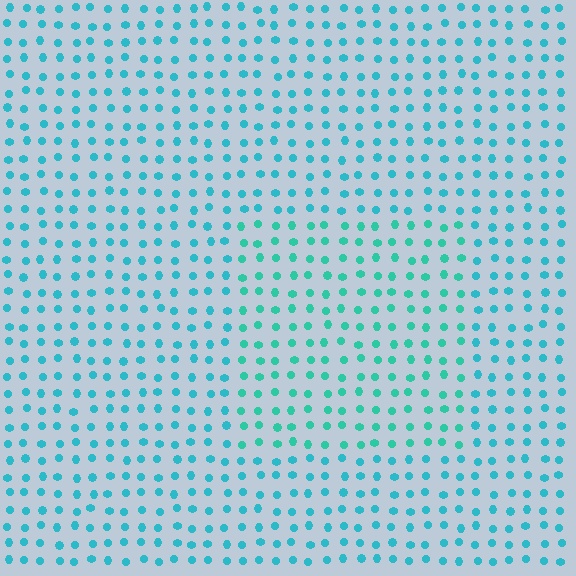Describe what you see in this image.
The image is filled with small cyan elements in a uniform arrangement. A rectangle-shaped region is visible where the elements are tinted to a slightly different hue, forming a subtle color boundary.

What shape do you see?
I see a rectangle.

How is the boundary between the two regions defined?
The boundary is defined purely by a slight shift in hue (about 21 degrees). Spacing, size, and orientation are identical on both sides.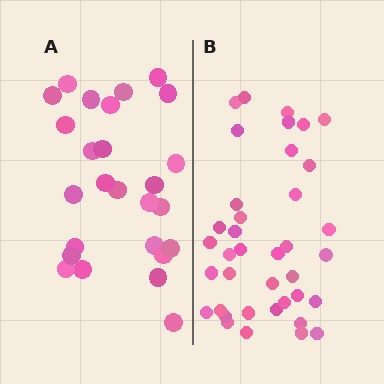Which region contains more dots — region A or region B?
Region B (the right region) has more dots.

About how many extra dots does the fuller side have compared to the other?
Region B has roughly 12 or so more dots than region A.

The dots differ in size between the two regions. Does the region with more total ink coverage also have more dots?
No. Region A has more total ink coverage because its dots are larger, but region B actually contains more individual dots. Total area can be misleading — the number of items is what matters here.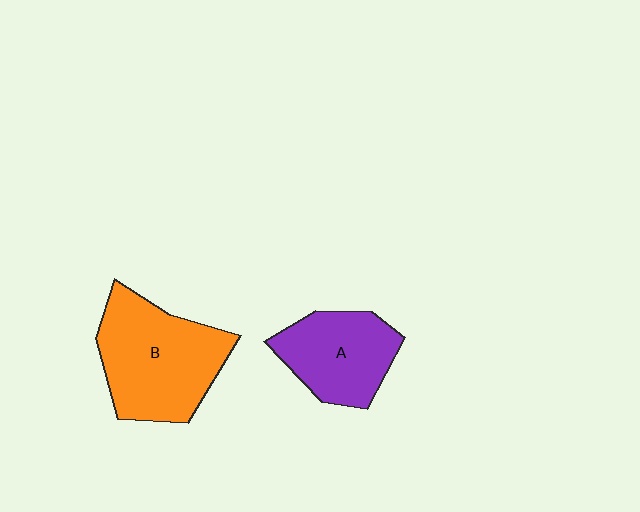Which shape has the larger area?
Shape B (orange).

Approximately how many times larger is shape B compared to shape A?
Approximately 1.4 times.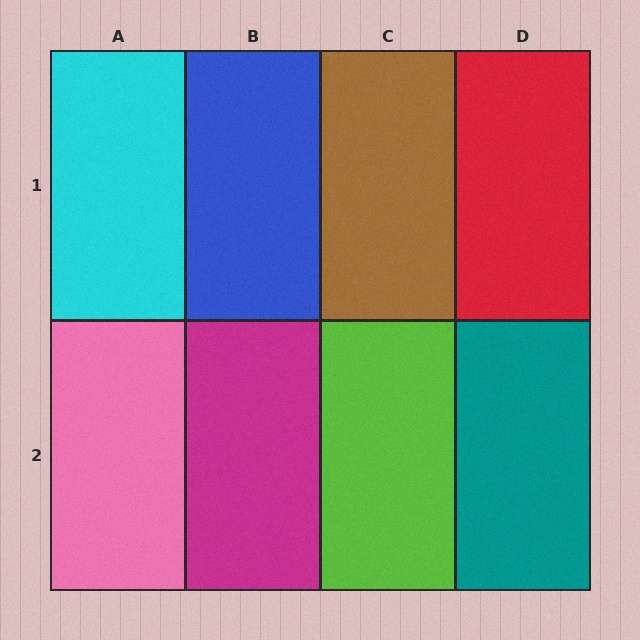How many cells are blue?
1 cell is blue.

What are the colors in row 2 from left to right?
Pink, magenta, lime, teal.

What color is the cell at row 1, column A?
Cyan.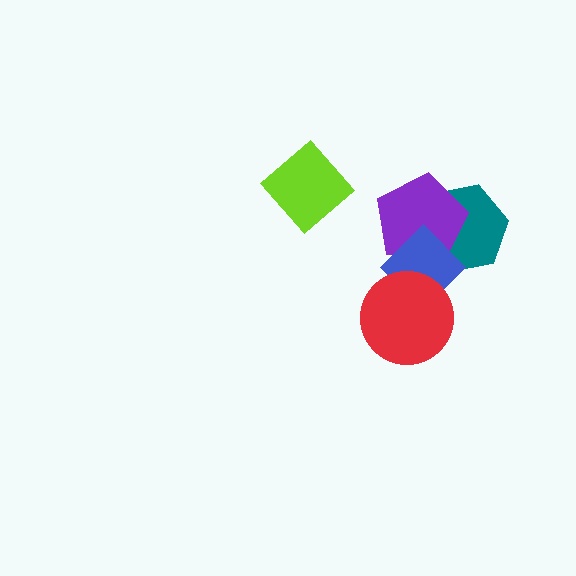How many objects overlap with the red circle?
1 object overlaps with the red circle.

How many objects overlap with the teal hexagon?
2 objects overlap with the teal hexagon.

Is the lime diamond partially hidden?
No, no other shape covers it.